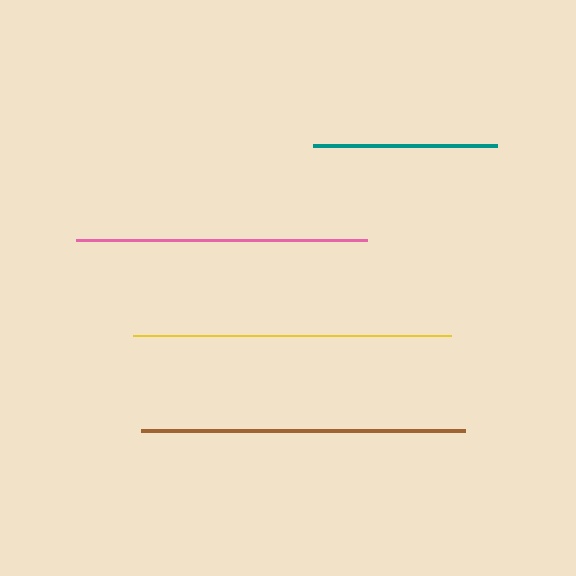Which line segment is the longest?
The brown line is the longest at approximately 323 pixels.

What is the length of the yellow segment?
The yellow segment is approximately 317 pixels long.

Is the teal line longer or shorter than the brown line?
The brown line is longer than the teal line.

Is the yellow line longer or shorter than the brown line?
The brown line is longer than the yellow line.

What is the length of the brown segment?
The brown segment is approximately 323 pixels long.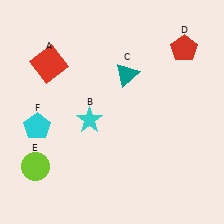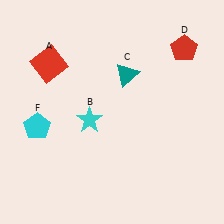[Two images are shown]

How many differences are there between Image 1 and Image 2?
There is 1 difference between the two images.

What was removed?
The lime circle (E) was removed in Image 2.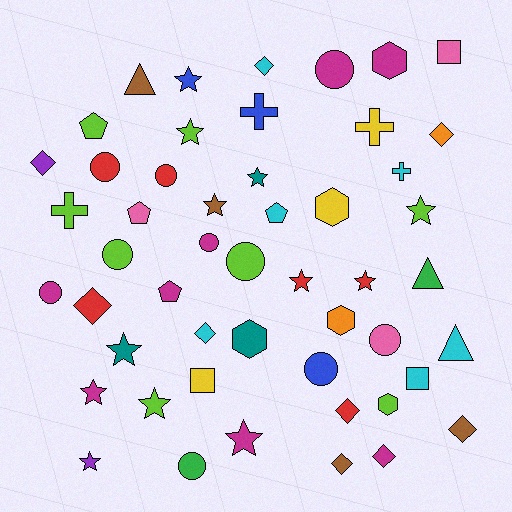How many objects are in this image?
There are 50 objects.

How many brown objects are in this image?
There are 4 brown objects.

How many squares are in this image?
There are 3 squares.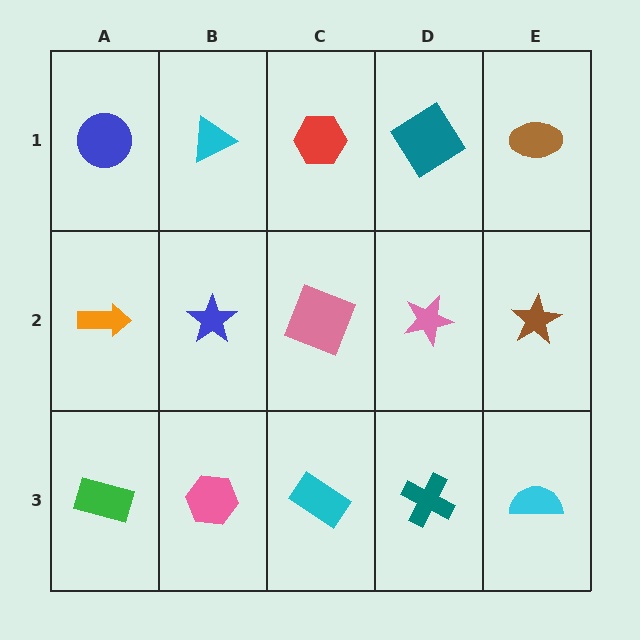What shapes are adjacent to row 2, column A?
A blue circle (row 1, column A), a green rectangle (row 3, column A), a blue star (row 2, column B).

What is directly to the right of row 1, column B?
A red hexagon.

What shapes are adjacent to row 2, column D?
A teal diamond (row 1, column D), a teal cross (row 3, column D), a pink square (row 2, column C), a brown star (row 2, column E).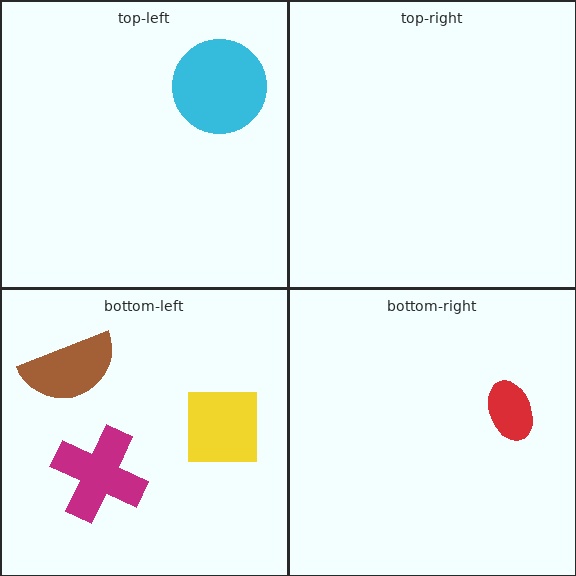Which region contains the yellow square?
The bottom-left region.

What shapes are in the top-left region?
The cyan circle.